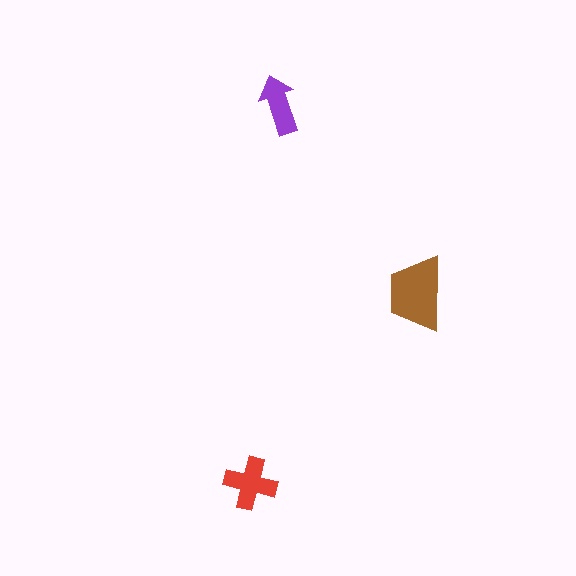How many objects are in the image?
There are 3 objects in the image.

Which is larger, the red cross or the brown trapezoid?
The brown trapezoid.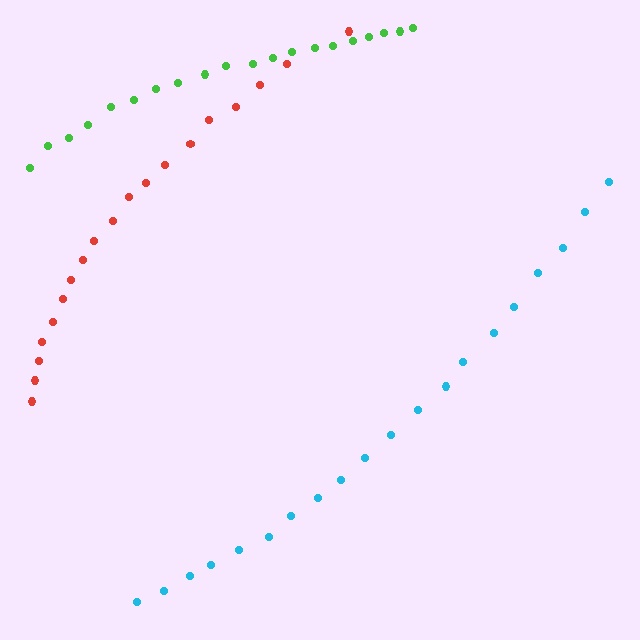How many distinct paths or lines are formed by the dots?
There are 3 distinct paths.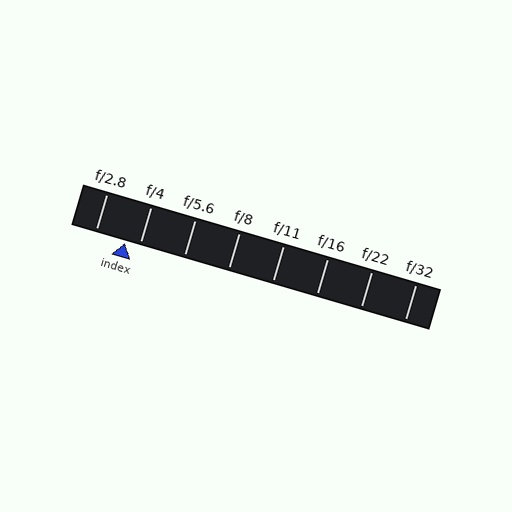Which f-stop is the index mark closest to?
The index mark is closest to f/4.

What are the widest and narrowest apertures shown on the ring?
The widest aperture shown is f/2.8 and the narrowest is f/32.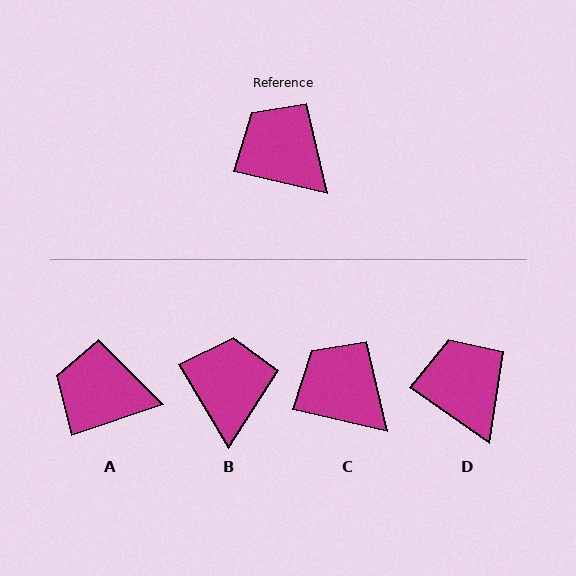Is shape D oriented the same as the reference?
No, it is off by about 22 degrees.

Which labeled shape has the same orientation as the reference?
C.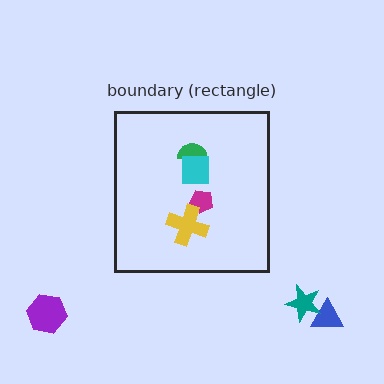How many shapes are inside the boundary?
4 inside, 3 outside.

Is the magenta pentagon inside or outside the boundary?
Inside.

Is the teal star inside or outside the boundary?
Outside.